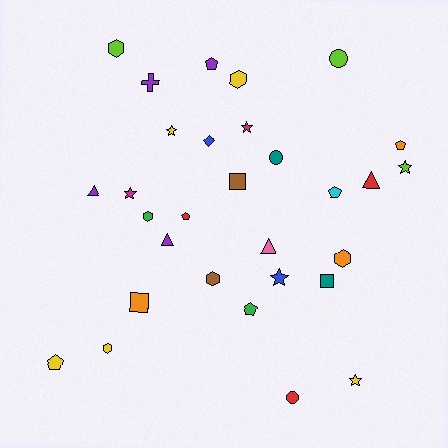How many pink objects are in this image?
There is 1 pink object.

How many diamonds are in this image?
There is 1 diamond.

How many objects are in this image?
There are 30 objects.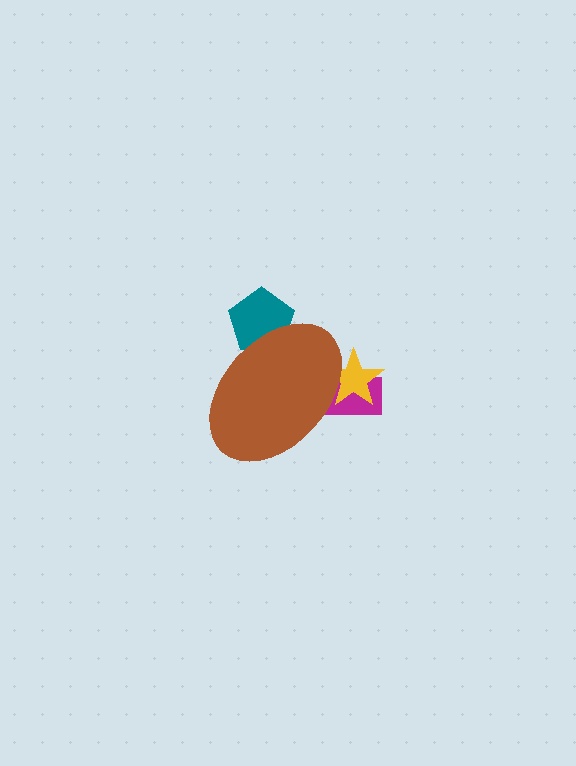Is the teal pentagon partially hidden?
Yes, the teal pentagon is partially hidden behind the brown ellipse.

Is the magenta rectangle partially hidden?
Yes, the magenta rectangle is partially hidden behind the brown ellipse.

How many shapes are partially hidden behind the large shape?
3 shapes are partially hidden.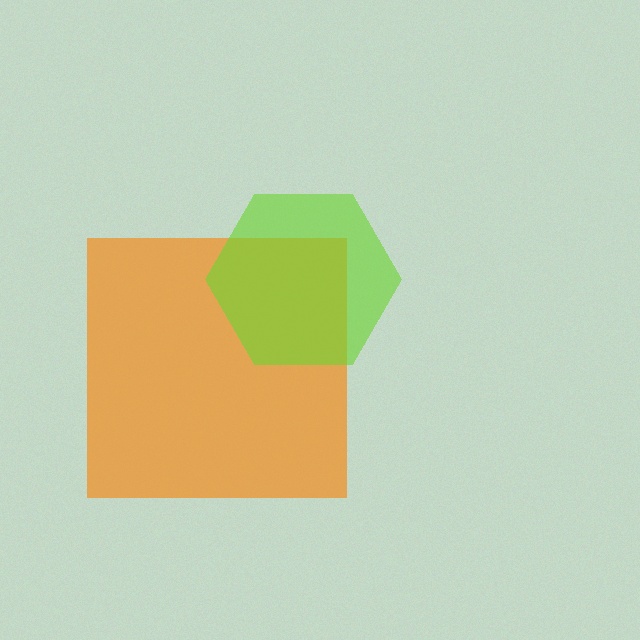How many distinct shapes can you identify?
There are 2 distinct shapes: an orange square, a lime hexagon.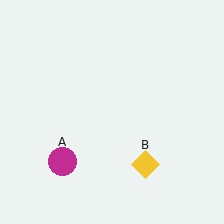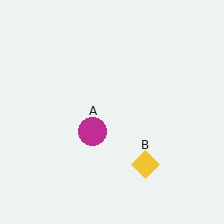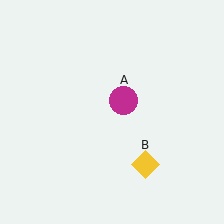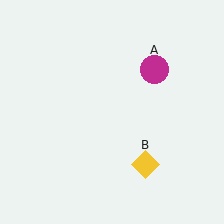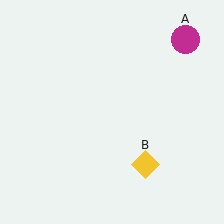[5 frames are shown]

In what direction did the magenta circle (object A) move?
The magenta circle (object A) moved up and to the right.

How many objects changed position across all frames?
1 object changed position: magenta circle (object A).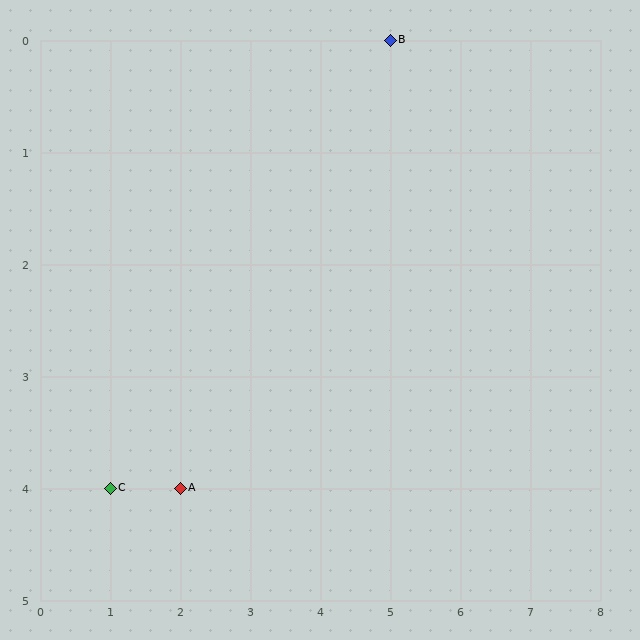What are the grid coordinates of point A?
Point A is at grid coordinates (2, 4).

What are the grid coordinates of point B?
Point B is at grid coordinates (5, 0).